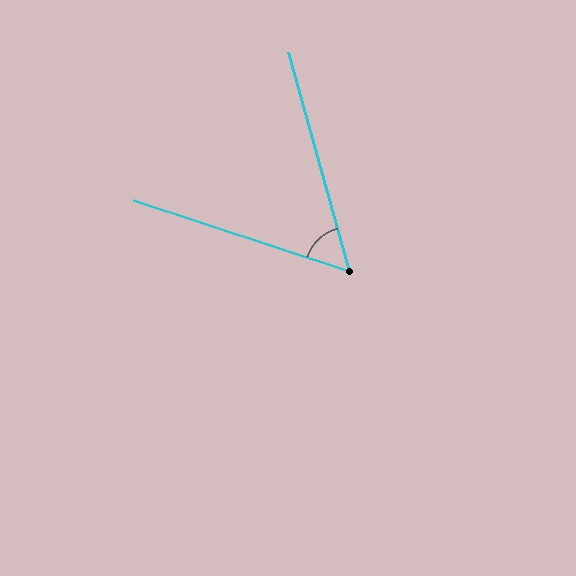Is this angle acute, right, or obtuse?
It is acute.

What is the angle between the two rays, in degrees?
Approximately 56 degrees.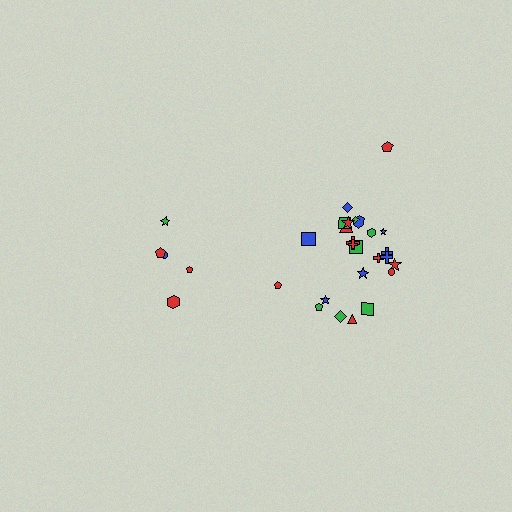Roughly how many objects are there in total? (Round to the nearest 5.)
Roughly 30 objects in total.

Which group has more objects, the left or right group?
The right group.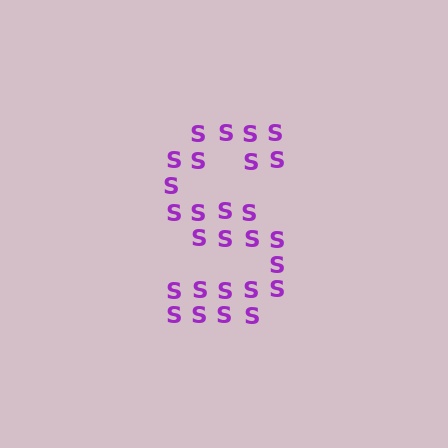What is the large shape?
The large shape is the letter S.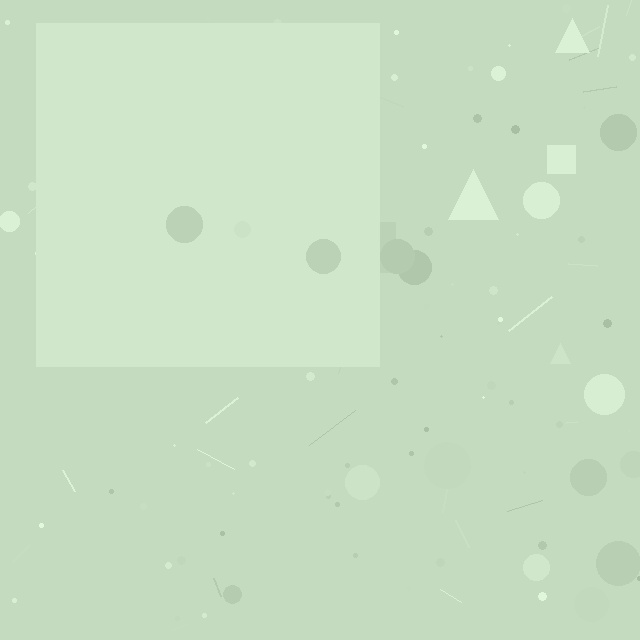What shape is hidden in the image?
A square is hidden in the image.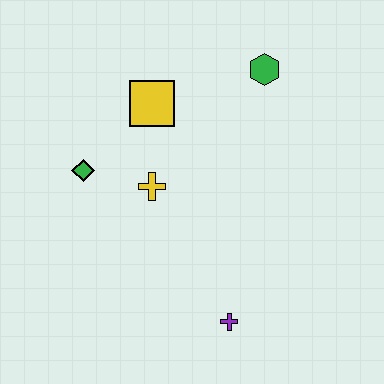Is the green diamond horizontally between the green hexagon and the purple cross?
No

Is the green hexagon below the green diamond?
No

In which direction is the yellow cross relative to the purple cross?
The yellow cross is above the purple cross.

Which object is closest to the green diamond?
The yellow cross is closest to the green diamond.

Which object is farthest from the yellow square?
The purple cross is farthest from the yellow square.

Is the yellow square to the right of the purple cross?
No